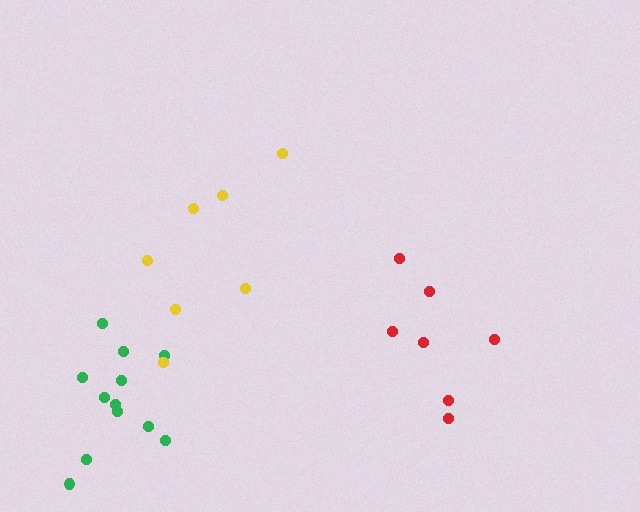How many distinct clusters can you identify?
There are 3 distinct clusters.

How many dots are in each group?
Group 1: 7 dots, Group 2: 12 dots, Group 3: 7 dots (26 total).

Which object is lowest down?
The green cluster is bottommost.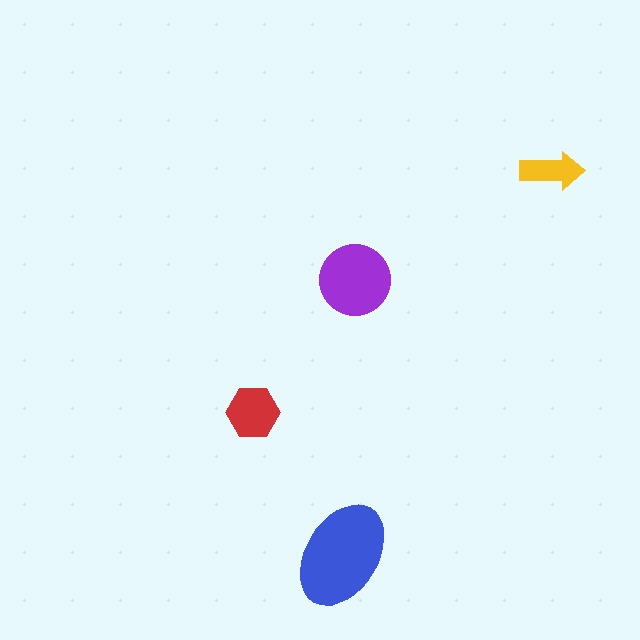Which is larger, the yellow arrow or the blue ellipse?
The blue ellipse.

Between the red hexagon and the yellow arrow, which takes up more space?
The red hexagon.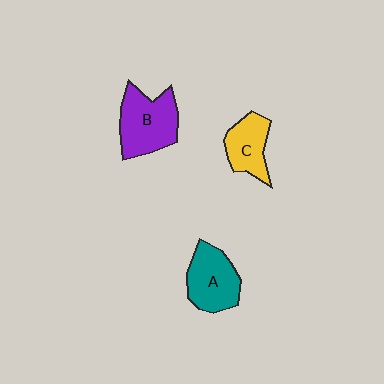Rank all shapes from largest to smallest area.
From largest to smallest: B (purple), A (teal), C (yellow).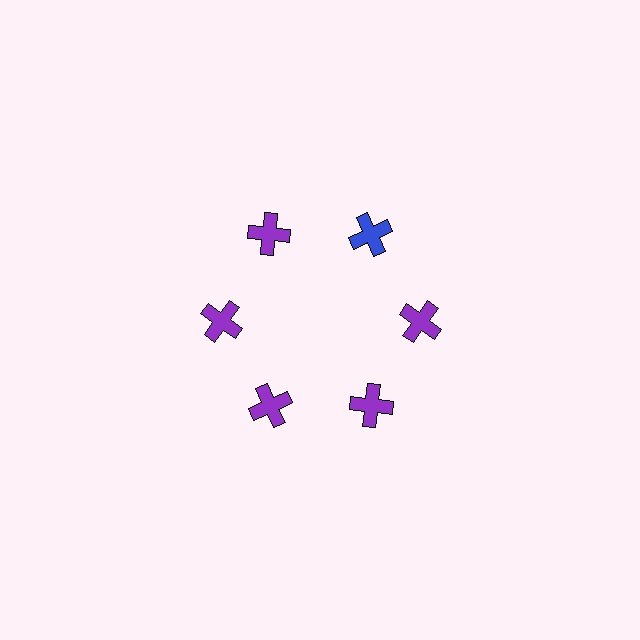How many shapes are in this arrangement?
There are 6 shapes arranged in a ring pattern.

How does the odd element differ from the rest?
It has a different color: blue instead of purple.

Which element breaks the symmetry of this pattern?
The blue cross at roughly the 1 o'clock position breaks the symmetry. All other shapes are purple crosses.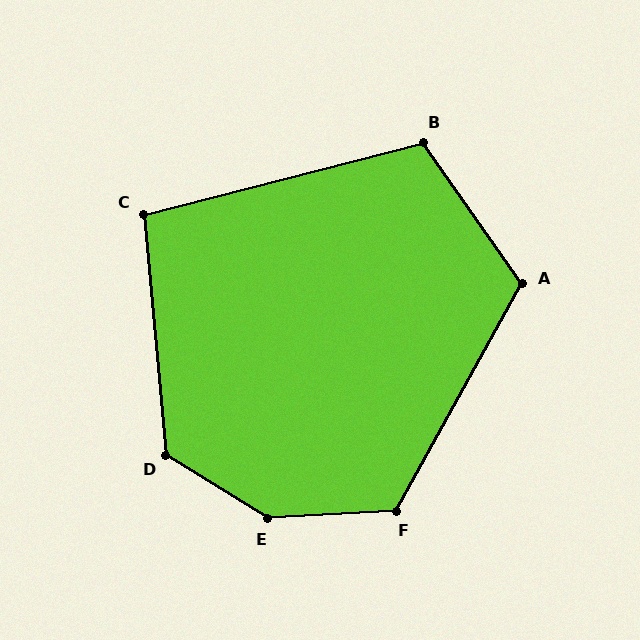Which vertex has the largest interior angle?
E, at approximately 145 degrees.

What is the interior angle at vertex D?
Approximately 127 degrees (obtuse).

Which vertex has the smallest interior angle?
C, at approximately 99 degrees.